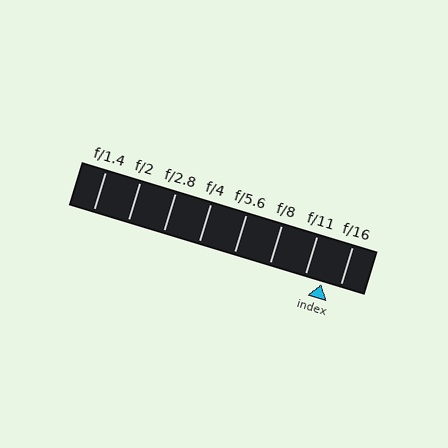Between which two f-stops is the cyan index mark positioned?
The index mark is between f/11 and f/16.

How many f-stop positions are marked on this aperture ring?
There are 8 f-stop positions marked.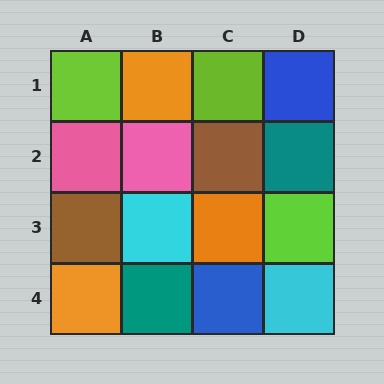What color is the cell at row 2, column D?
Teal.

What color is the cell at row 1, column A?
Lime.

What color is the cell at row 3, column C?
Orange.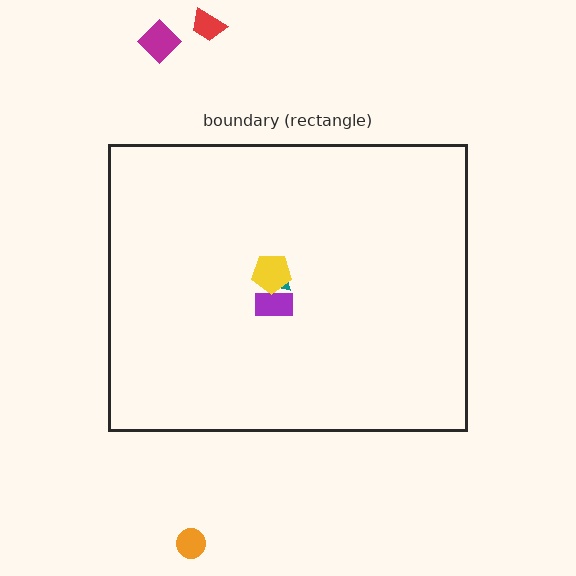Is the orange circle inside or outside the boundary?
Outside.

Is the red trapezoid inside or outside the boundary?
Outside.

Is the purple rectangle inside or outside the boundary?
Inside.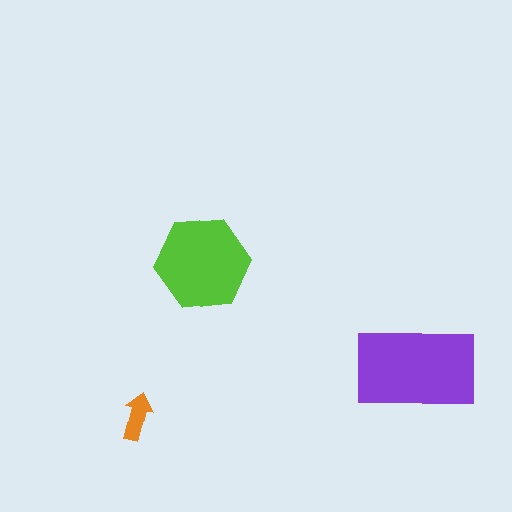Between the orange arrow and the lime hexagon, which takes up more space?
The lime hexagon.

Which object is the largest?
The purple rectangle.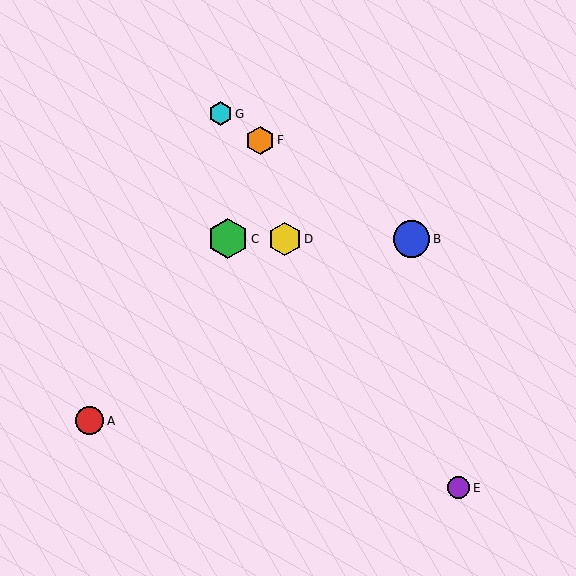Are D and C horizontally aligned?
Yes, both are at y≈239.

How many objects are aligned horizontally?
3 objects (B, C, D) are aligned horizontally.